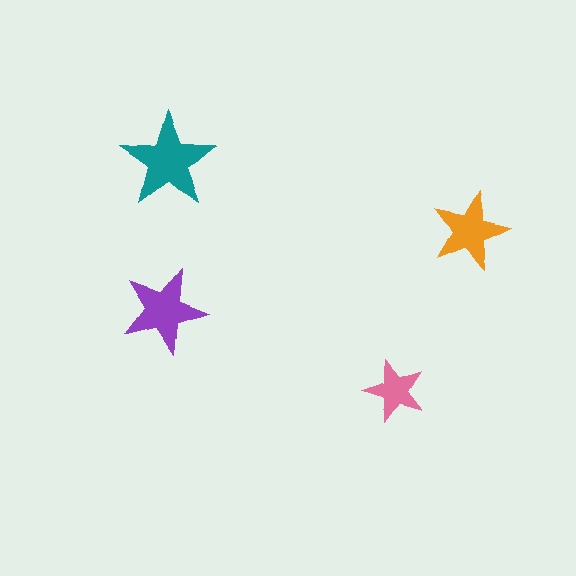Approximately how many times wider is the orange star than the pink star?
About 1.5 times wider.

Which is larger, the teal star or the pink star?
The teal one.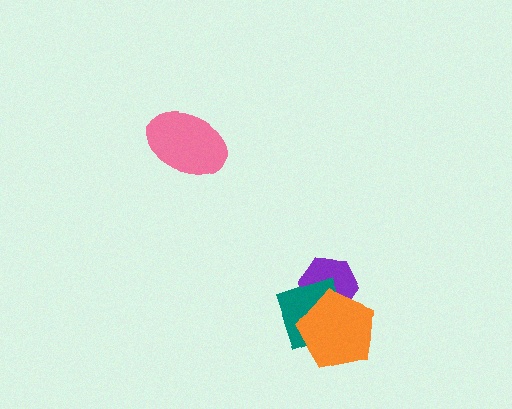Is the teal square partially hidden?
Yes, it is partially covered by another shape.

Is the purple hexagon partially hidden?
Yes, it is partially covered by another shape.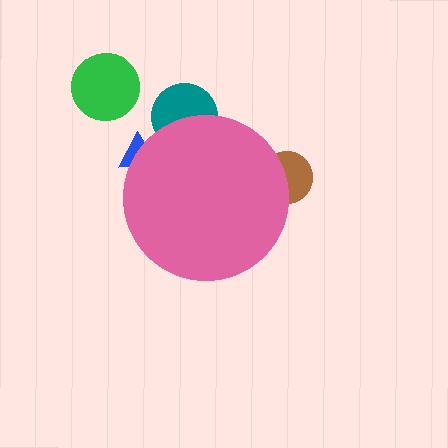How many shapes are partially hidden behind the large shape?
3 shapes are partially hidden.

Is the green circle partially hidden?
No, the green circle is fully visible.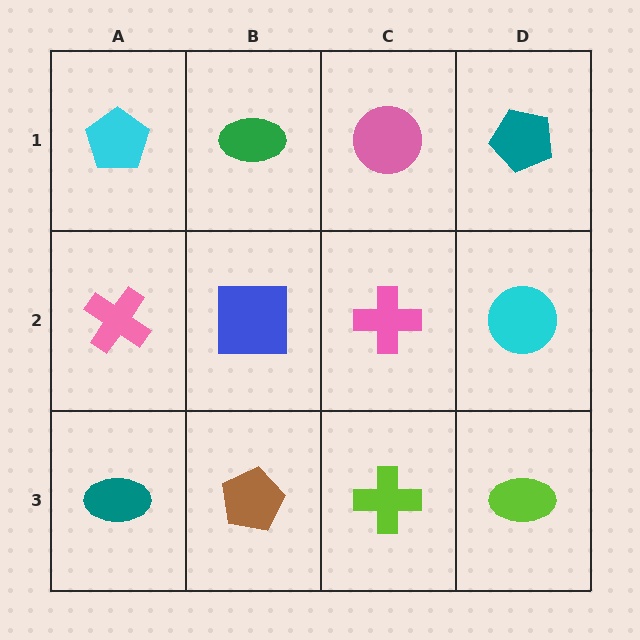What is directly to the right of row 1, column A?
A green ellipse.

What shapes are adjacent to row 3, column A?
A pink cross (row 2, column A), a brown pentagon (row 3, column B).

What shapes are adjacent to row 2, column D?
A teal pentagon (row 1, column D), a lime ellipse (row 3, column D), a pink cross (row 2, column C).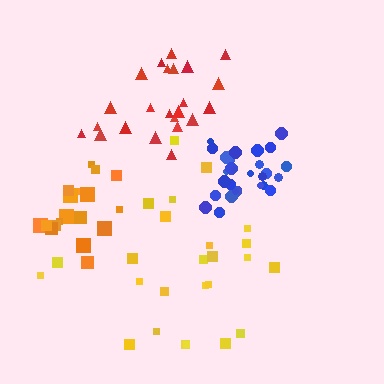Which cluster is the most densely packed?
Blue.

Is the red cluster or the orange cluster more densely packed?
Orange.